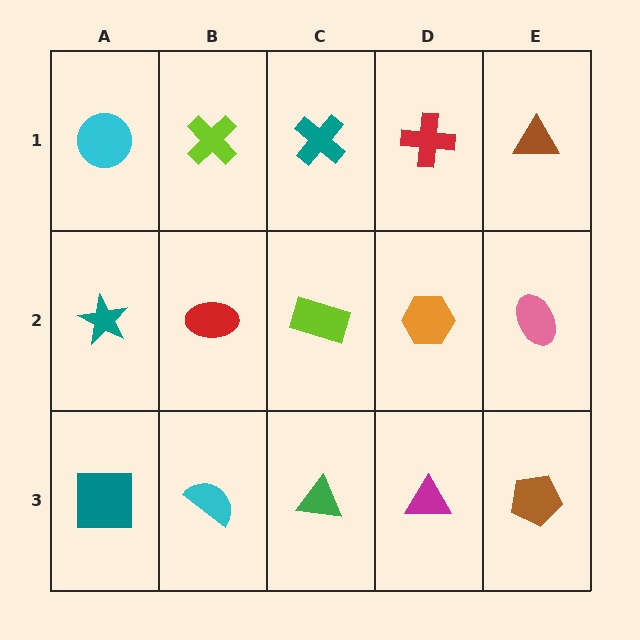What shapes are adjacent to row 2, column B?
A lime cross (row 1, column B), a cyan semicircle (row 3, column B), a teal star (row 2, column A), a lime rectangle (row 2, column C).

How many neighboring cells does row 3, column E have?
2.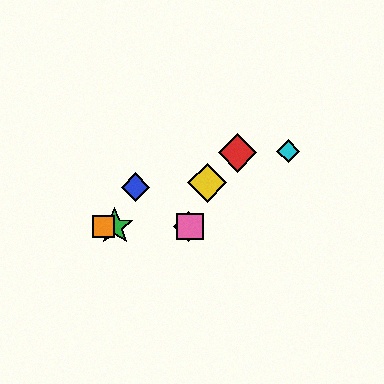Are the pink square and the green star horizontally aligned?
Yes, both are at y≈226.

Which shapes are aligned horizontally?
The green star, the purple diamond, the orange square, the pink square are aligned horizontally.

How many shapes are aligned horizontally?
4 shapes (the green star, the purple diamond, the orange square, the pink square) are aligned horizontally.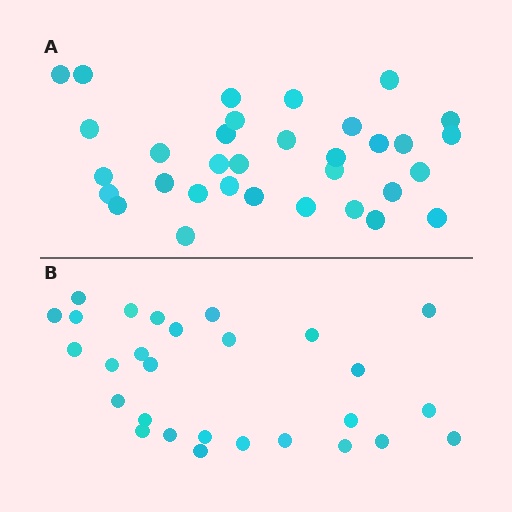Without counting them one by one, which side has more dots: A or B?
Region A (the top region) has more dots.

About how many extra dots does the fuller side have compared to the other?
Region A has about 5 more dots than region B.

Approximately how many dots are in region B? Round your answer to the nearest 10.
About 30 dots. (The exact count is 28, which rounds to 30.)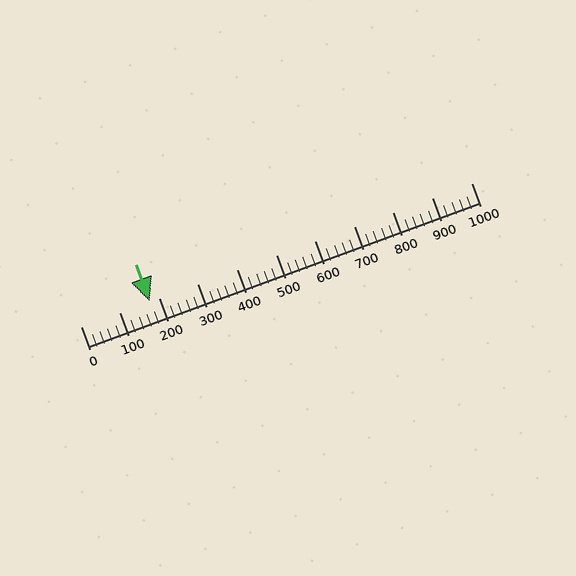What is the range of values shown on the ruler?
The ruler shows values from 0 to 1000.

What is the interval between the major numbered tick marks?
The major tick marks are spaced 100 units apart.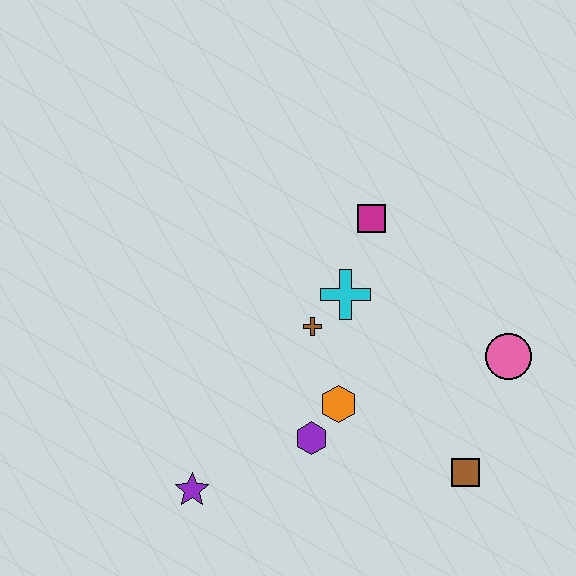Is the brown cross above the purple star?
Yes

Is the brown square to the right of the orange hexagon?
Yes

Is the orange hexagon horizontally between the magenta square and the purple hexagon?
Yes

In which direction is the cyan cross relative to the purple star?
The cyan cross is above the purple star.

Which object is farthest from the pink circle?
The purple star is farthest from the pink circle.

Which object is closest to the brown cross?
The cyan cross is closest to the brown cross.